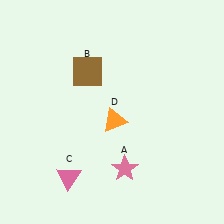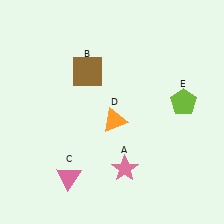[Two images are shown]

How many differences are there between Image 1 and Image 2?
There is 1 difference between the two images.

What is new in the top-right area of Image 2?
A lime pentagon (E) was added in the top-right area of Image 2.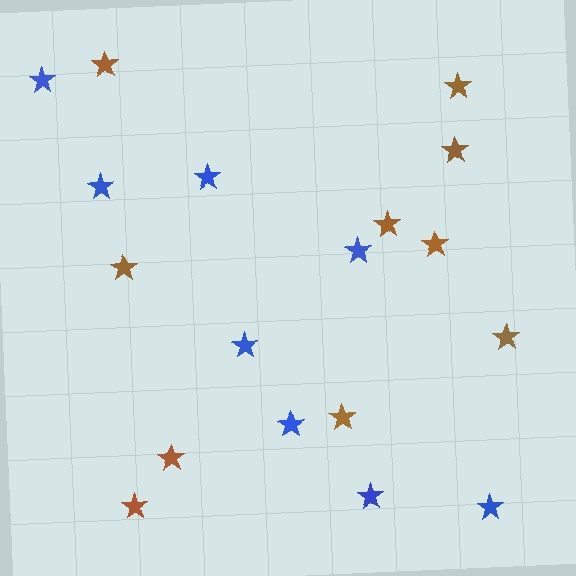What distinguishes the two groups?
There are 2 groups: one group of brown stars (10) and one group of blue stars (8).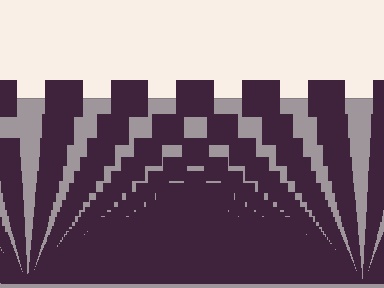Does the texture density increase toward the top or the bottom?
Density increases toward the bottom.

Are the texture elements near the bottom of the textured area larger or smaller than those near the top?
Smaller. The gradient is inverted — elements near the bottom are smaller and denser.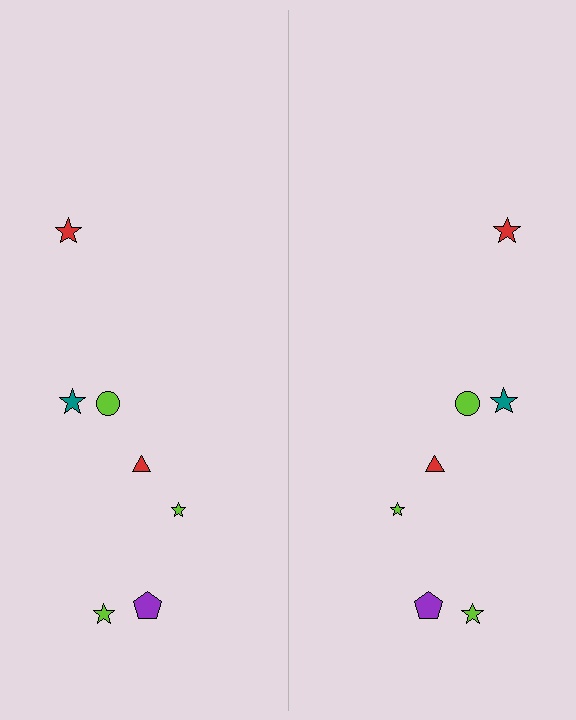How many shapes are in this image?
There are 14 shapes in this image.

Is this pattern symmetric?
Yes, this pattern has bilateral (reflection) symmetry.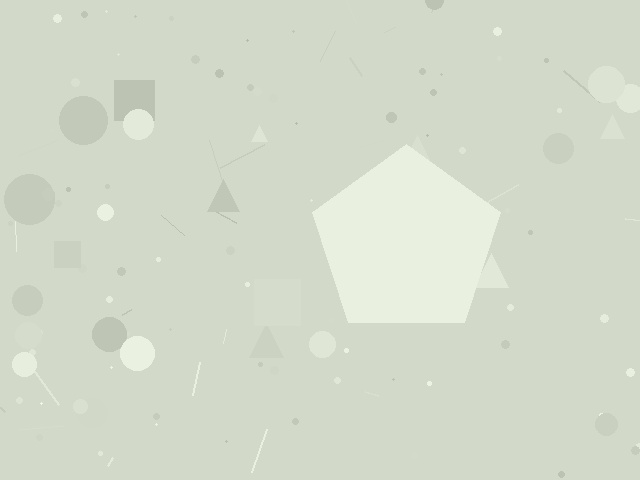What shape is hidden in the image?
A pentagon is hidden in the image.